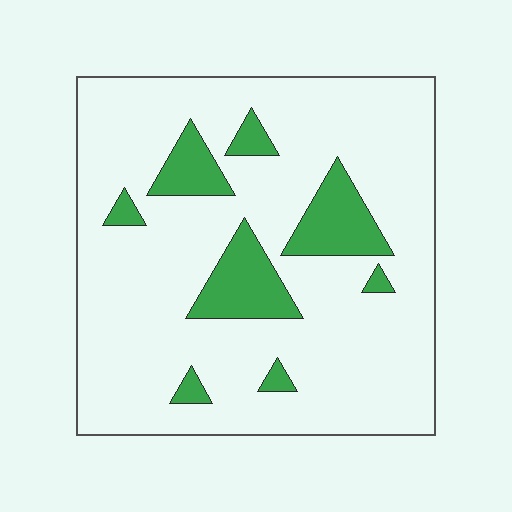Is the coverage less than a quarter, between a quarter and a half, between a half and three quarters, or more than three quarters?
Less than a quarter.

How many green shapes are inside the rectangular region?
8.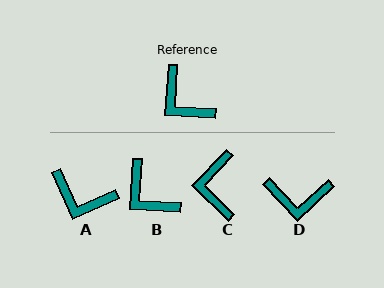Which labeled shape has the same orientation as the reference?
B.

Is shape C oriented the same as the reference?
No, it is off by about 41 degrees.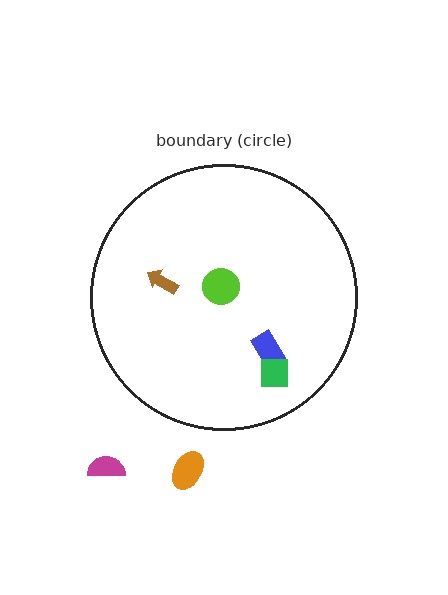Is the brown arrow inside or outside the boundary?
Inside.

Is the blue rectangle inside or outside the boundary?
Inside.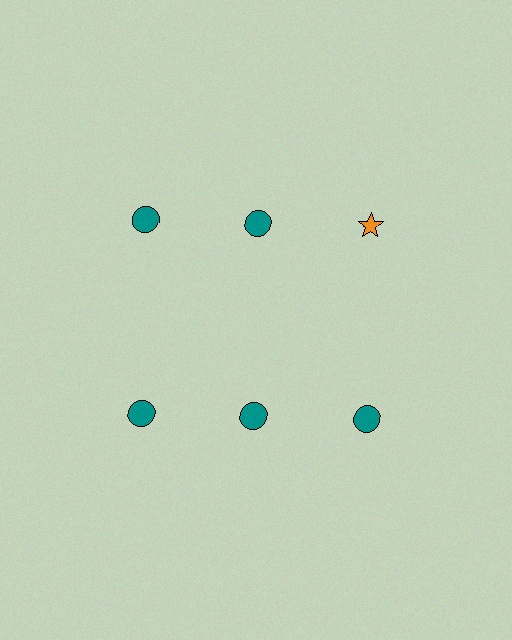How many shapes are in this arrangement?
There are 6 shapes arranged in a grid pattern.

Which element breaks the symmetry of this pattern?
The orange star in the top row, center column breaks the symmetry. All other shapes are teal circles.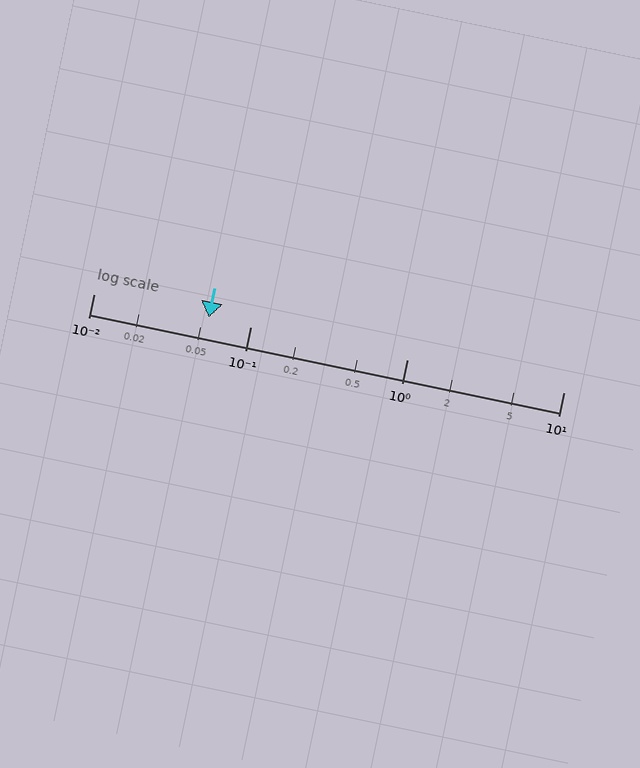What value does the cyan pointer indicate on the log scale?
The pointer indicates approximately 0.054.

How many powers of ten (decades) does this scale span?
The scale spans 3 decades, from 0.01 to 10.